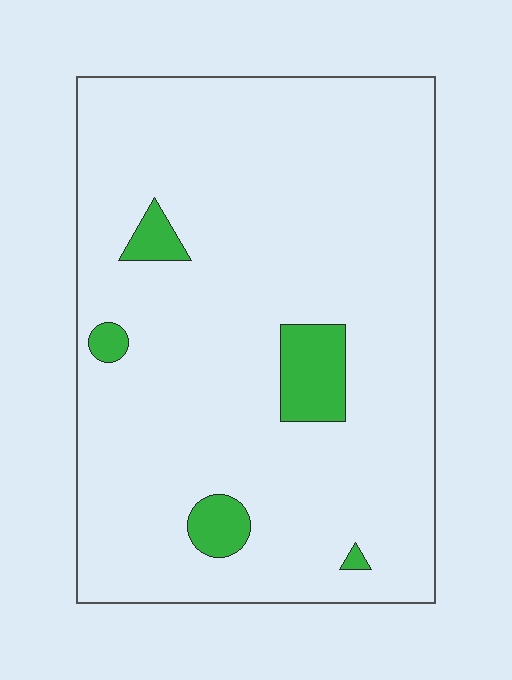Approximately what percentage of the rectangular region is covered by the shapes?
Approximately 5%.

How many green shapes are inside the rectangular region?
5.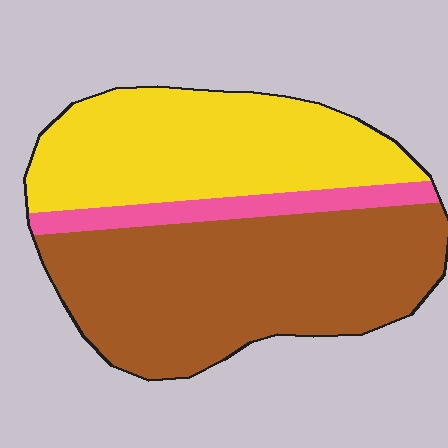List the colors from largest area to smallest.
From largest to smallest: brown, yellow, pink.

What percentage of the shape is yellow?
Yellow takes up about three eighths (3/8) of the shape.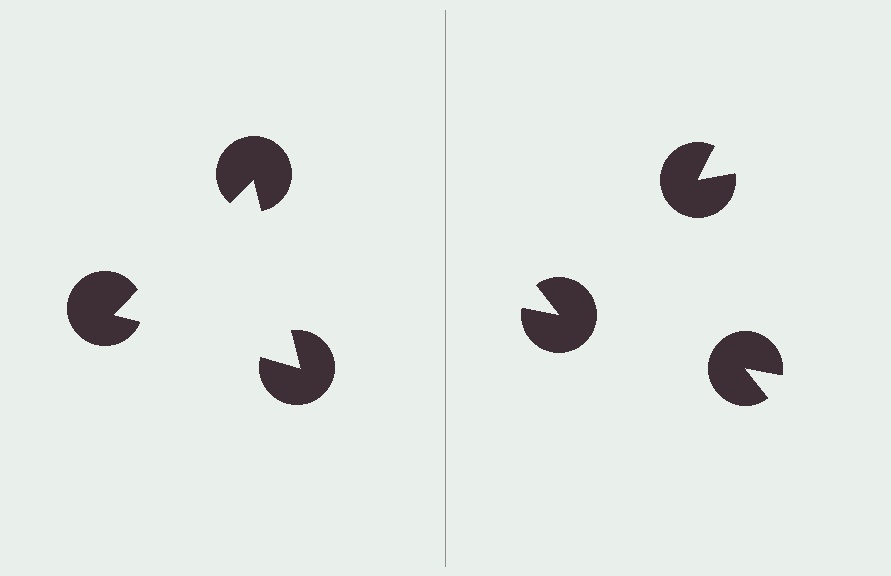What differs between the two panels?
The pac-man discs are positioned identically on both sides; only the wedge orientations differ. On the left they align to a triangle; on the right they are misaligned.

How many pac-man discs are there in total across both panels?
6 — 3 on each side.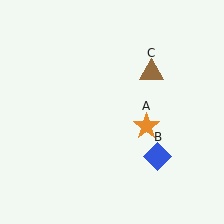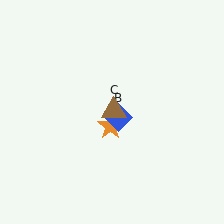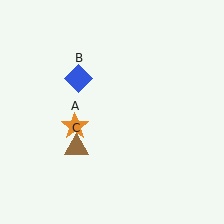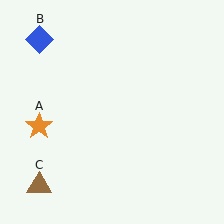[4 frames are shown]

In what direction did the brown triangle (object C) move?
The brown triangle (object C) moved down and to the left.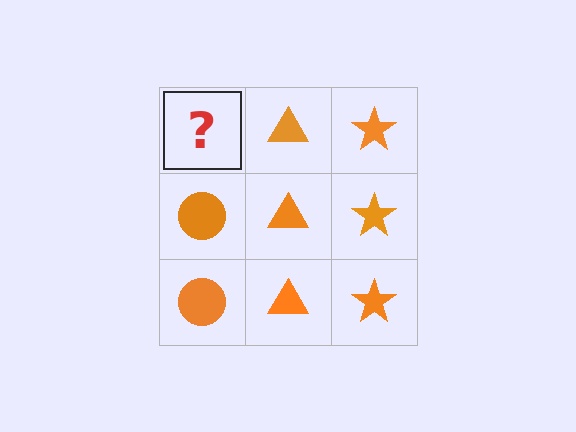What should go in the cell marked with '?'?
The missing cell should contain an orange circle.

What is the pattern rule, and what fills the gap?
The rule is that each column has a consistent shape. The gap should be filled with an orange circle.